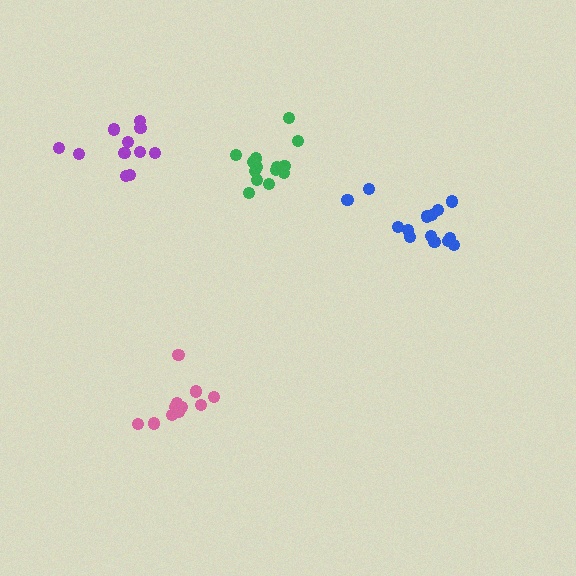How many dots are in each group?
Group 1: 11 dots, Group 2: 11 dots, Group 3: 14 dots, Group 4: 15 dots (51 total).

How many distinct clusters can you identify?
There are 4 distinct clusters.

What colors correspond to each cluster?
The clusters are colored: pink, purple, blue, green.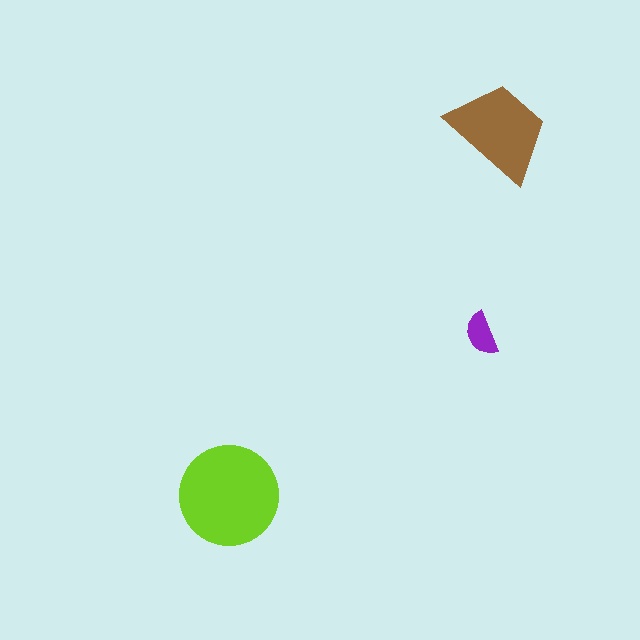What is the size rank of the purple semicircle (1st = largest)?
3rd.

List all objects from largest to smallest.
The lime circle, the brown trapezoid, the purple semicircle.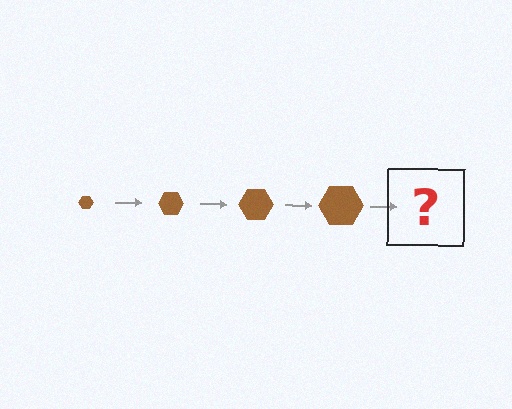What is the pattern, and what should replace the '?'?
The pattern is that the hexagon gets progressively larger each step. The '?' should be a brown hexagon, larger than the previous one.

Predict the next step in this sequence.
The next step is a brown hexagon, larger than the previous one.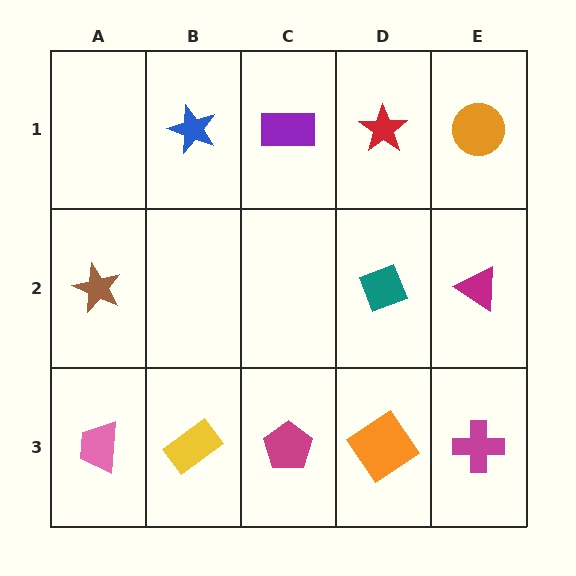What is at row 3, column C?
A magenta pentagon.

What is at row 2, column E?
A magenta triangle.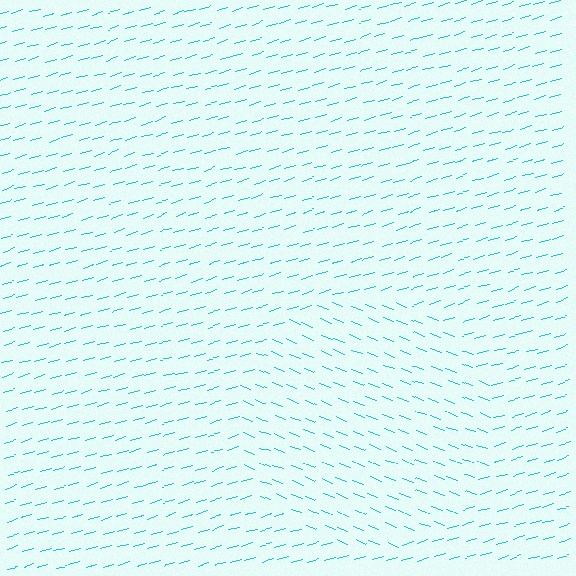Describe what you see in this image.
The image is filled with small cyan line segments. A circle region in the image has lines oriented differently from the surrounding lines, creating a visible texture boundary.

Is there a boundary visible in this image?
Yes, there is a texture boundary formed by a change in line orientation.